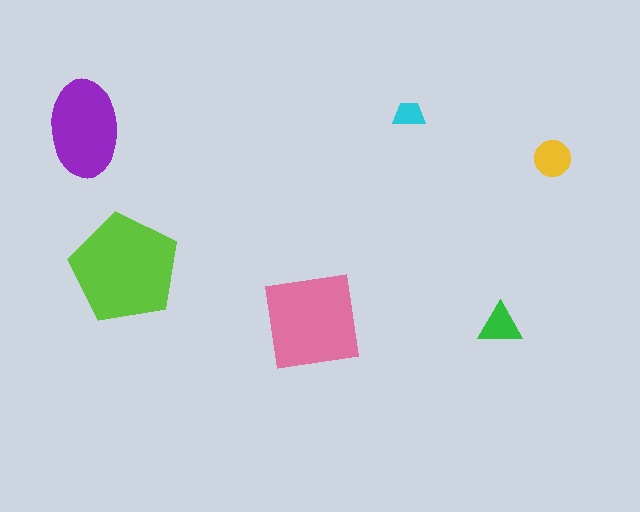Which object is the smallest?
The cyan trapezoid.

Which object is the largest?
The lime pentagon.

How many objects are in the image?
There are 6 objects in the image.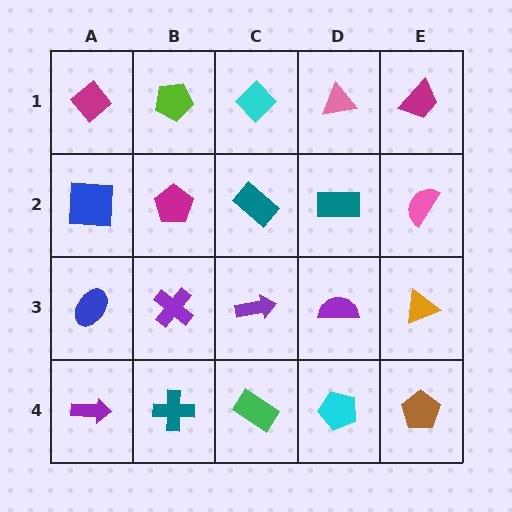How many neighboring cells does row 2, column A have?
3.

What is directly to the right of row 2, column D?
A pink semicircle.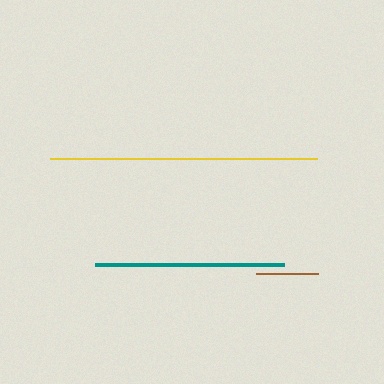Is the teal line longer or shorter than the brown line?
The teal line is longer than the brown line.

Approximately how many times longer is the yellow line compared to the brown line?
The yellow line is approximately 4.3 times the length of the brown line.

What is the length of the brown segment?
The brown segment is approximately 63 pixels long.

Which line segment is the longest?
The yellow line is the longest at approximately 267 pixels.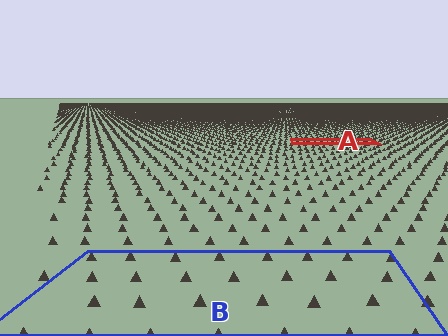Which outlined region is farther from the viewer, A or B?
Region A is farther from the viewer — the texture elements inside it appear smaller and more densely packed.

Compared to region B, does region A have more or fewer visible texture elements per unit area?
Region A has more texture elements per unit area — they are packed more densely because it is farther away.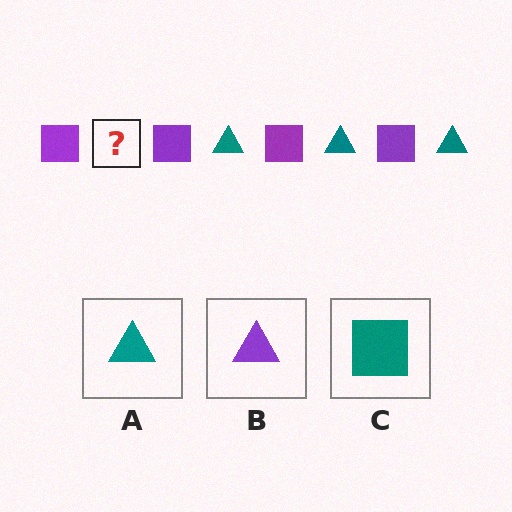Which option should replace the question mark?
Option A.